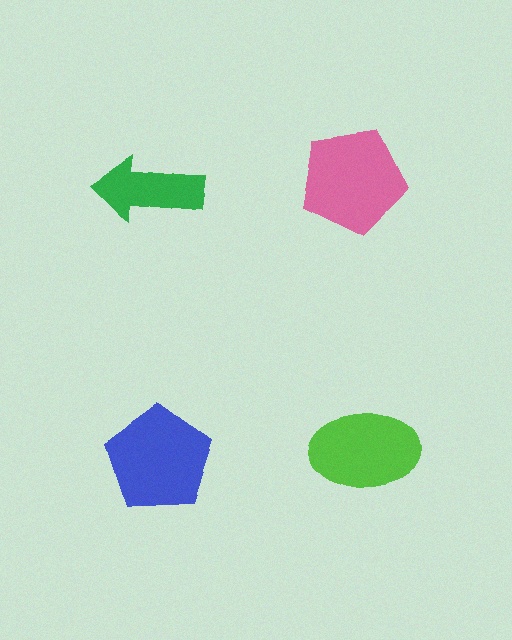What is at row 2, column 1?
A blue pentagon.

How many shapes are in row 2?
2 shapes.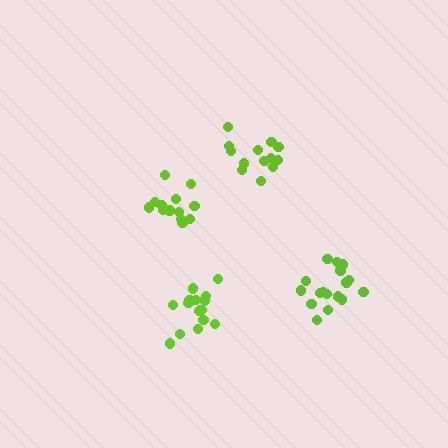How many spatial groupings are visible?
There are 4 spatial groupings.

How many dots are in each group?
Group 1: 13 dots, Group 2: 17 dots, Group 3: 17 dots, Group 4: 13 dots (60 total).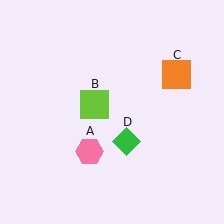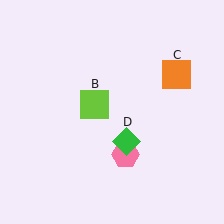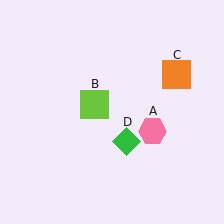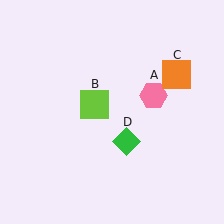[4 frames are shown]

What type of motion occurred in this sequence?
The pink hexagon (object A) rotated counterclockwise around the center of the scene.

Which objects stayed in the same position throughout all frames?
Lime square (object B) and orange square (object C) and green diamond (object D) remained stationary.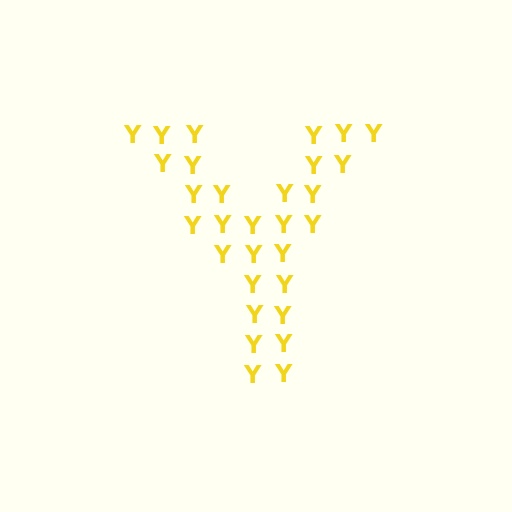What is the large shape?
The large shape is the letter Y.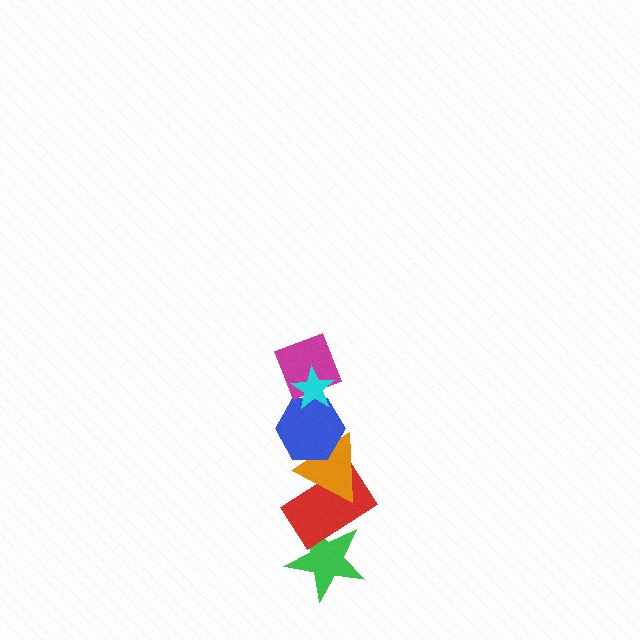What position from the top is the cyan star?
The cyan star is 1st from the top.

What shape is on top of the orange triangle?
The blue hexagon is on top of the orange triangle.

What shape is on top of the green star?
The red rectangle is on top of the green star.